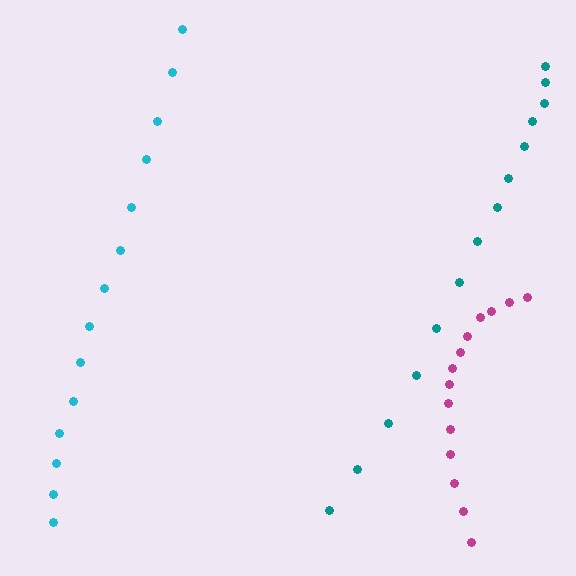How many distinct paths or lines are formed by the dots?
There are 3 distinct paths.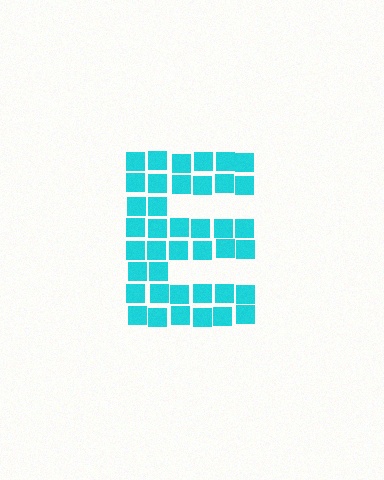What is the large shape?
The large shape is the letter E.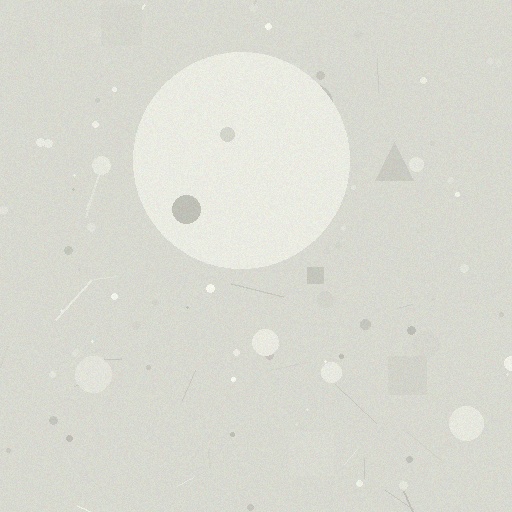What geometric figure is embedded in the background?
A circle is embedded in the background.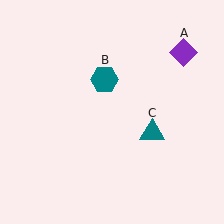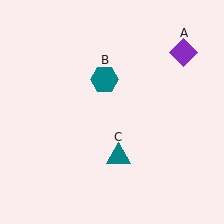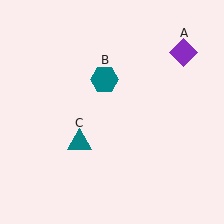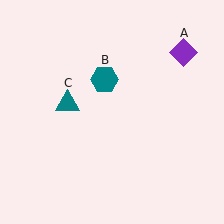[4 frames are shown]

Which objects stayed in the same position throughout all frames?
Purple diamond (object A) and teal hexagon (object B) remained stationary.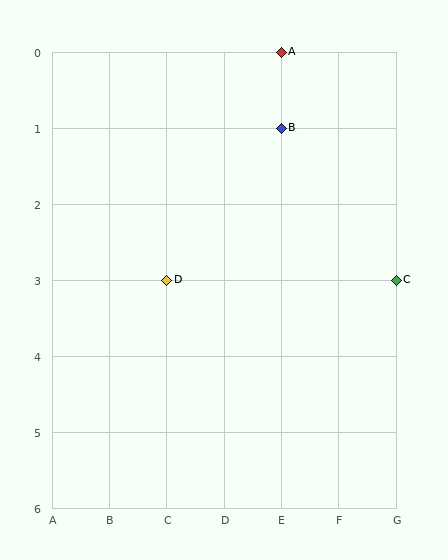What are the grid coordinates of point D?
Point D is at grid coordinates (C, 3).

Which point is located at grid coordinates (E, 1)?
Point B is at (E, 1).